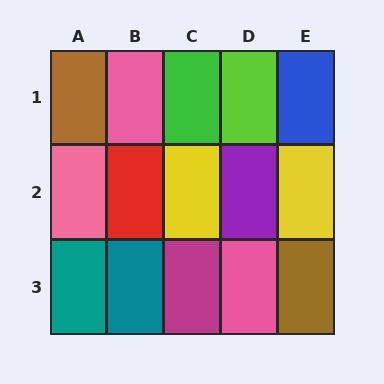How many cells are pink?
3 cells are pink.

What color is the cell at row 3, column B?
Teal.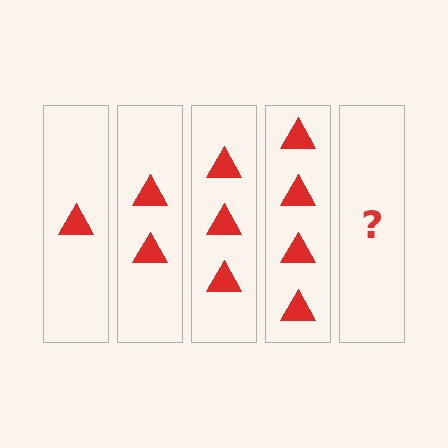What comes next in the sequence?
The next element should be 5 triangles.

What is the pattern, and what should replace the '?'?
The pattern is that each step adds one more triangle. The '?' should be 5 triangles.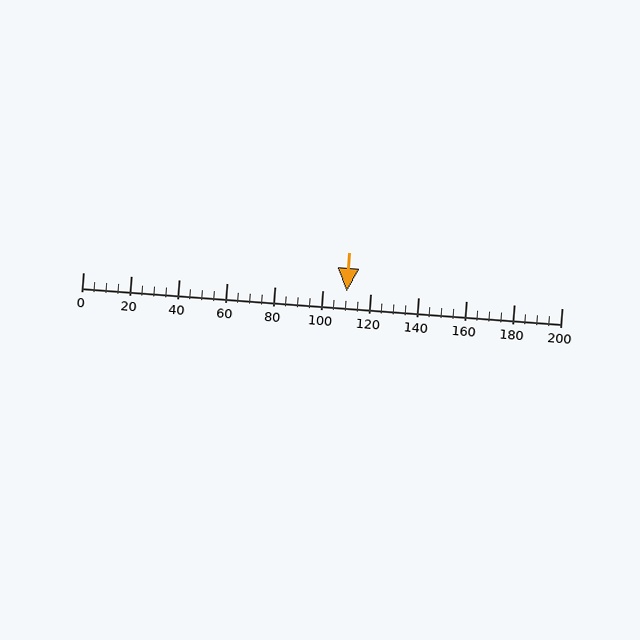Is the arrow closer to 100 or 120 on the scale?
The arrow is closer to 120.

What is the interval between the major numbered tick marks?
The major tick marks are spaced 20 units apart.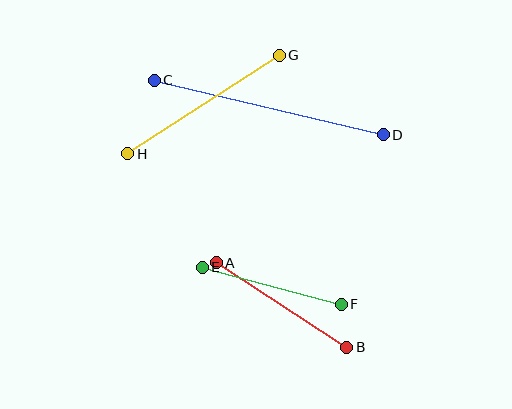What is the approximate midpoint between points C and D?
The midpoint is at approximately (269, 107) pixels.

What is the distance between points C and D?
The distance is approximately 235 pixels.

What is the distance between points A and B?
The distance is approximately 155 pixels.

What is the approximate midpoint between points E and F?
The midpoint is at approximately (272, 286) pixels.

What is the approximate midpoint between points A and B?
The midpoint is at approximately (281, 305) pixels.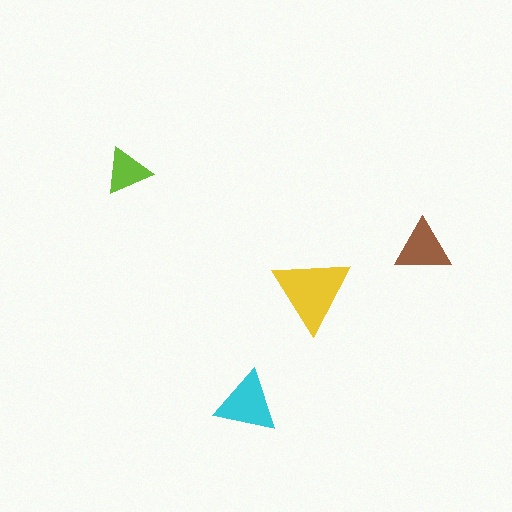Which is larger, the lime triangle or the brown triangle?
The brown one.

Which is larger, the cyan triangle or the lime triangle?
The cyan one.